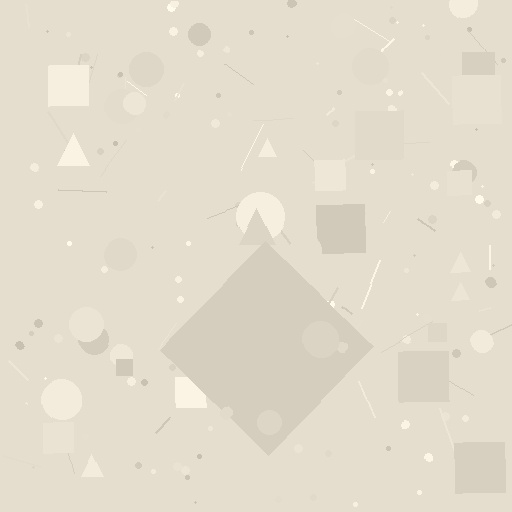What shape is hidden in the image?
A diamond is hidden in the image.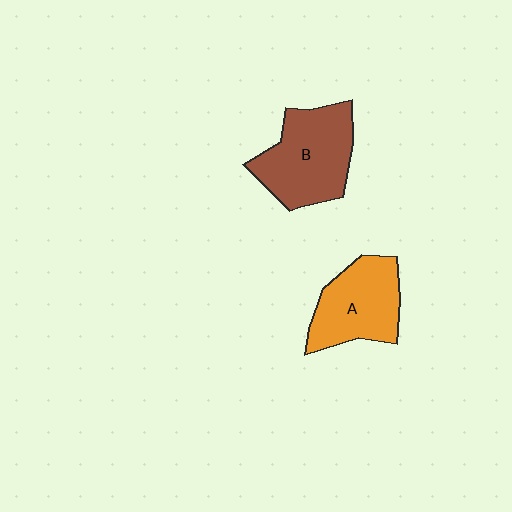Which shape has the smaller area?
Shape A (orange).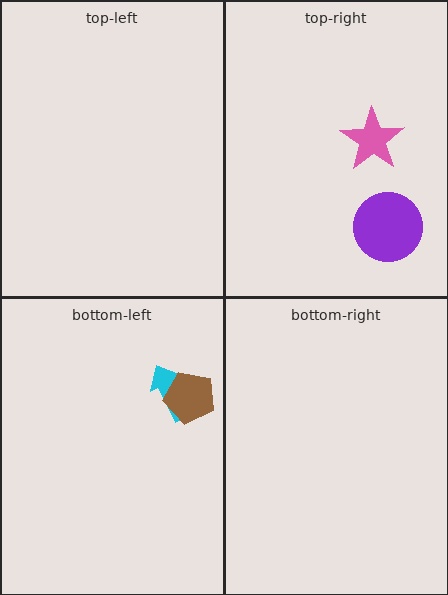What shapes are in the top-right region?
The purple circle, the pink star.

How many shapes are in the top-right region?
2.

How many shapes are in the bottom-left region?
2.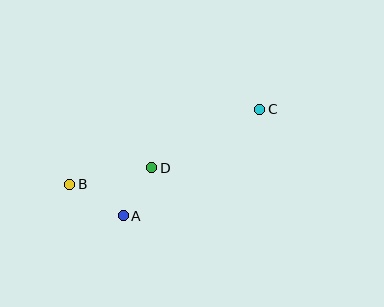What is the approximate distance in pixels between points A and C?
The distance between A and C is approximately 173 pixels.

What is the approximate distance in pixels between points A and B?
The distance between A and B is approximately 62 pixels.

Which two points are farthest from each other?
Points B and C are farthest from each other.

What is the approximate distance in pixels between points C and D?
The distance between C and D is approximately 123 pixels.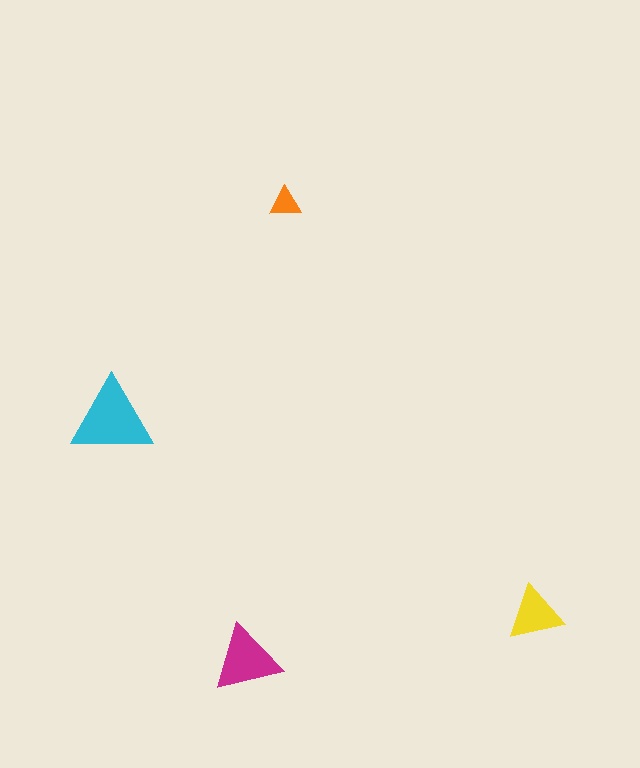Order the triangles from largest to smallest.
the cyan one, the magenta one, the yellow one, the orange one.